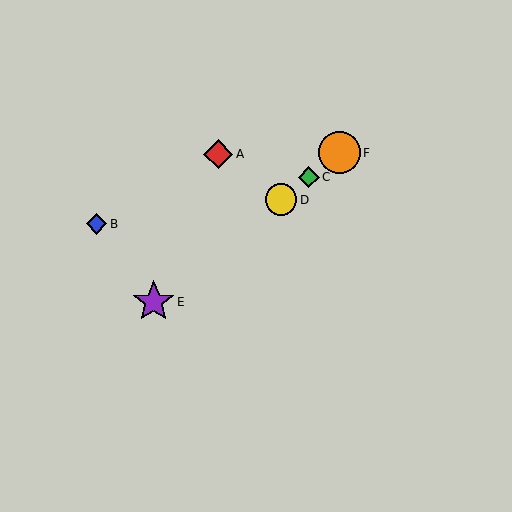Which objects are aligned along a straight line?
Objects C, D, E, F are aligned along a straight line.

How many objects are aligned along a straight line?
4 objects (C, D, E, F) are aligned along a straight line.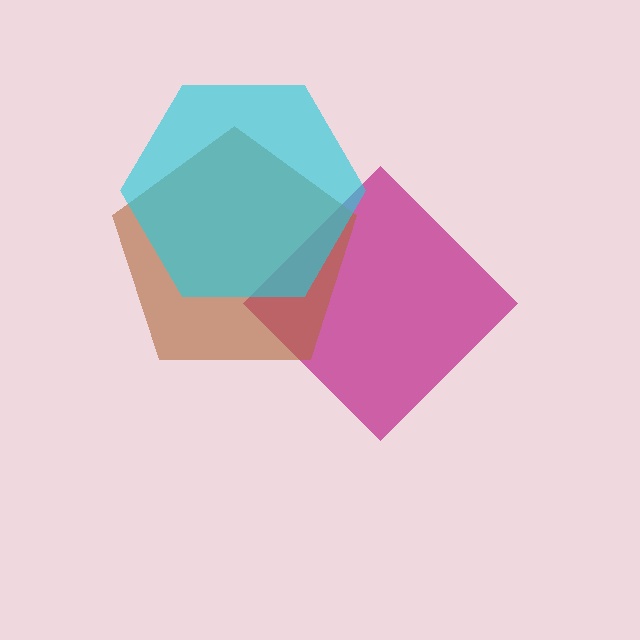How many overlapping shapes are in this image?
There are 3 overlapping shapes in the image.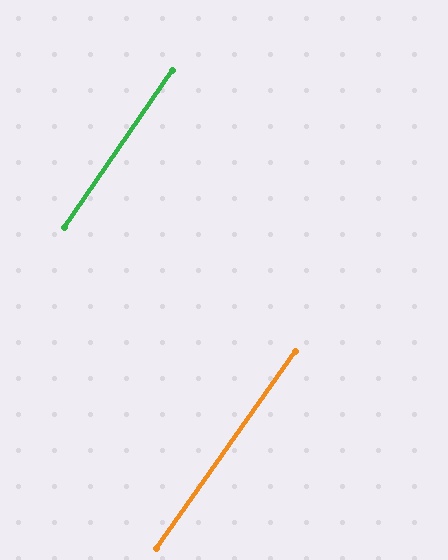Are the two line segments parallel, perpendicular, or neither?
Parallel — their directions differ by only 0.9°.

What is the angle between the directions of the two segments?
Approximately 1 degree.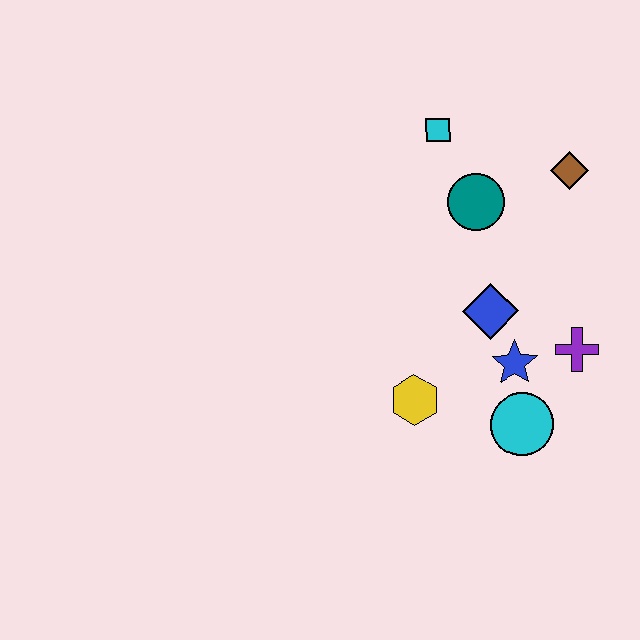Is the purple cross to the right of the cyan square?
Yes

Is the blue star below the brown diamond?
Yes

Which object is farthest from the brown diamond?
The yellow hexagon is farthest from the brown diamond.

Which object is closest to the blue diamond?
The blue star is closest to the blue diamond.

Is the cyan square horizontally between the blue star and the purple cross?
No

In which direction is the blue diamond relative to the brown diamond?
The blue diamond is below the brown diamond.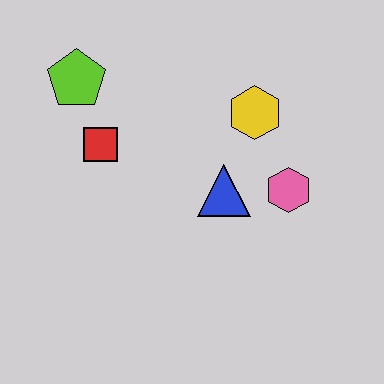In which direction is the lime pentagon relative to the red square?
The lime pentagon is above the red square.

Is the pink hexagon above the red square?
No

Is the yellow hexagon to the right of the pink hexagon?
No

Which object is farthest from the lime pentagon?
The pink hexagon is farthest from the lime pentagon.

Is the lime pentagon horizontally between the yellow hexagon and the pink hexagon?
No